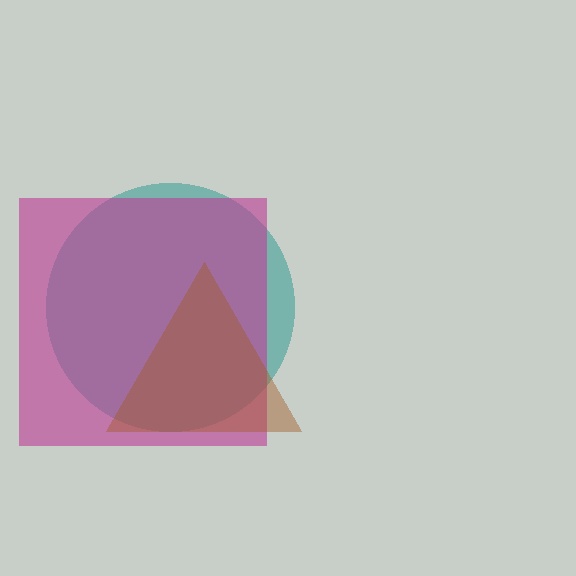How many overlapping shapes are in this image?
There are 3 overlapping shapes in the image.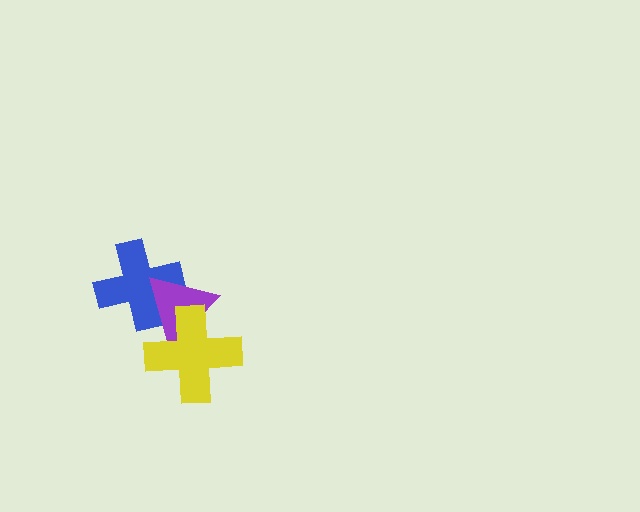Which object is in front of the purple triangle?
The yellow cross is in front of the purple triangle.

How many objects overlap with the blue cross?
1 object overlaps with the blue cross.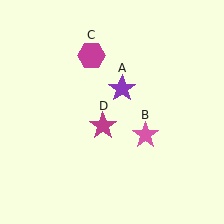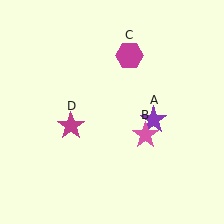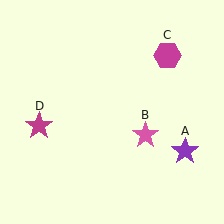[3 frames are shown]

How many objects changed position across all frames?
3 objects changed position: purple star (object A), magenta hexagon (object C), magenta star (object D).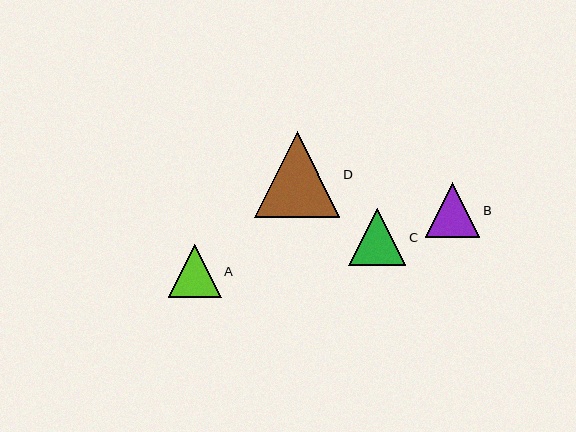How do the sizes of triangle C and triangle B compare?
Triangle C and triangle B are approximately the same size.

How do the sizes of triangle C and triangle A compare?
Triangle C and triangle A are approximately the same size.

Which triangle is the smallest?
Triangle A is the smallest with a size of approximately 53 pixels.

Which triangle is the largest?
Triangle D is the largest with a size of approximately 85 pixels.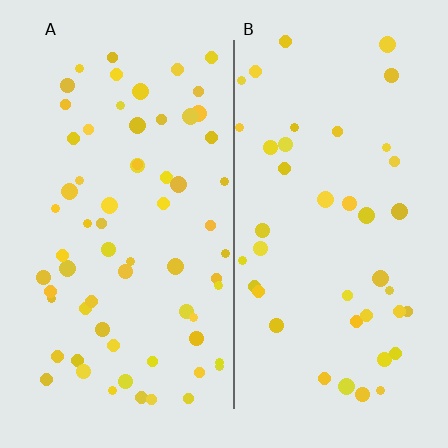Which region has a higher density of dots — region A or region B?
A (the left).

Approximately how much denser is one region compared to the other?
Approximately 1.6× — region A over region B.